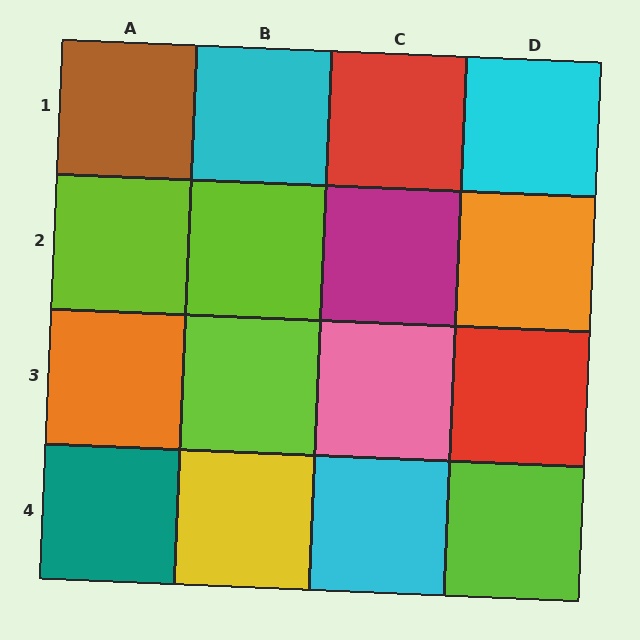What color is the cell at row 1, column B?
Cyan.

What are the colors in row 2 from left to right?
Lime, lime, magenta, orange.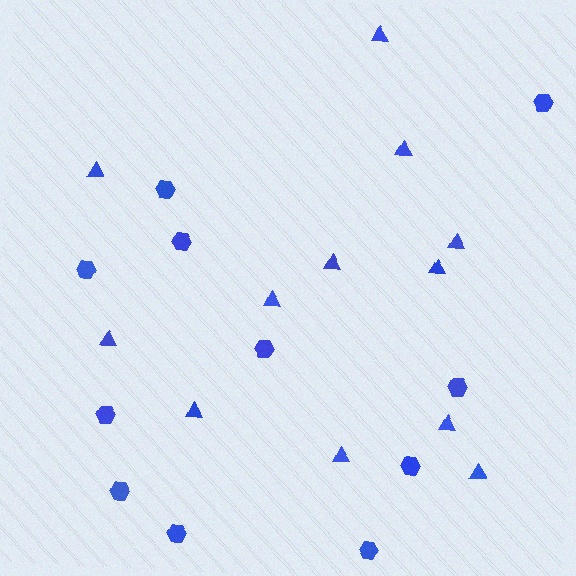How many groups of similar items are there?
There are 2 groups: one group of triangles (12) and one group of hexagons (11).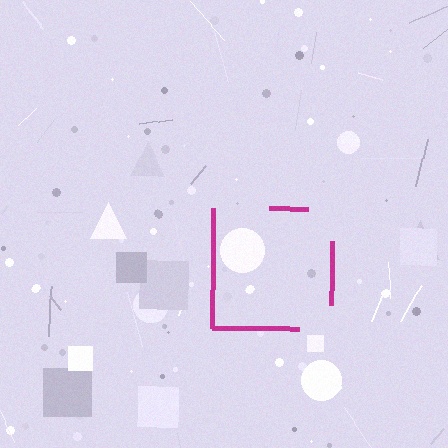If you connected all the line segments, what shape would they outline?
They would outline a square.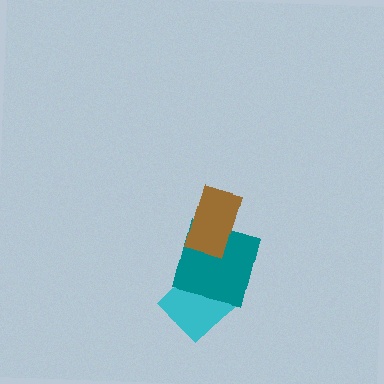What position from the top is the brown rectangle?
The brown rectangle is 1st from the top.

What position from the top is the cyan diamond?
The cyan diamond is 3rd from the top.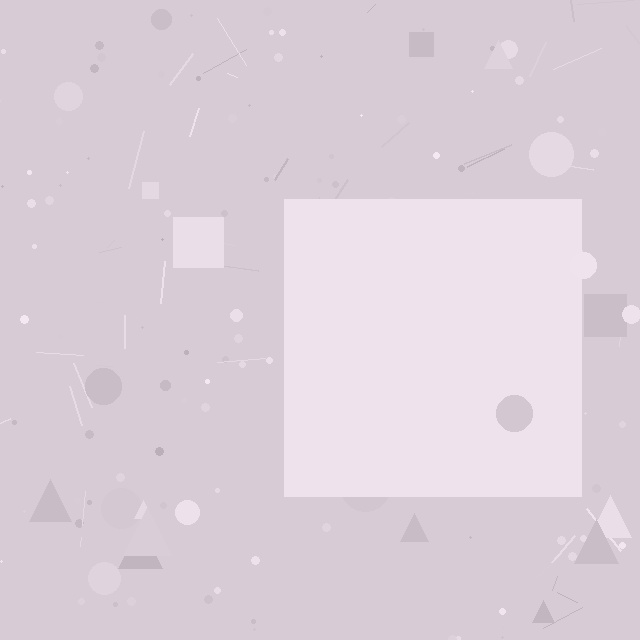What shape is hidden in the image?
A square is hidden in the image.